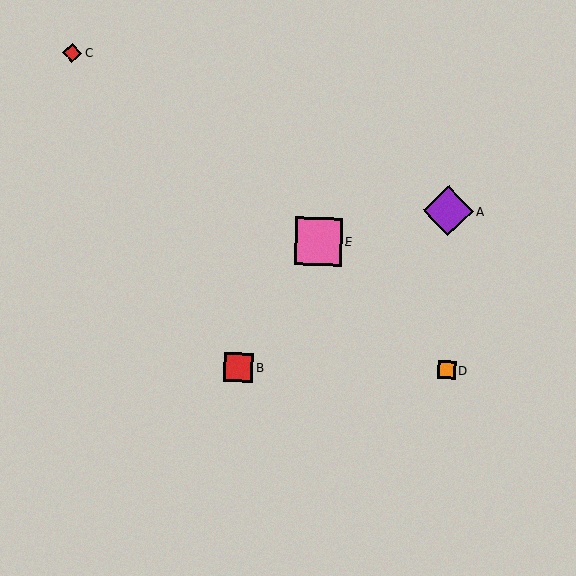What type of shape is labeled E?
Shape E is a pink square.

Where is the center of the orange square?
The center of the orange square is at (447, 370).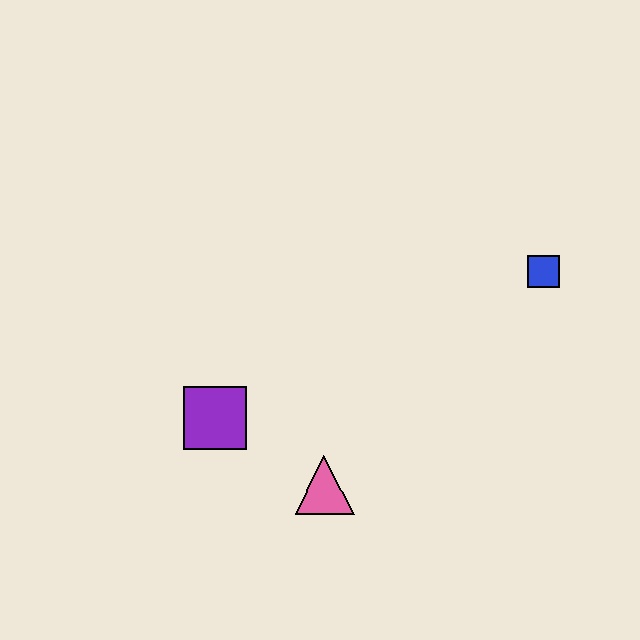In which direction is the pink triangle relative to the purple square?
The pink triangle is to the right of the purple square.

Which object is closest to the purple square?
The pink triangle is closest to the purple square.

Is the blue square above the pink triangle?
Yes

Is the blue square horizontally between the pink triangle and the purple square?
No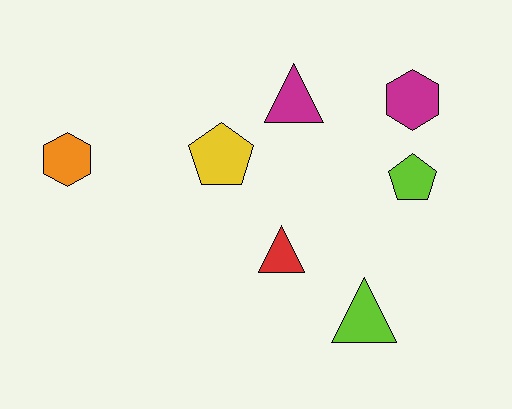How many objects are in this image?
There are 7 objects.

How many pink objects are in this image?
There are no pink objects.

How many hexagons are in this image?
There are 2 hexagons.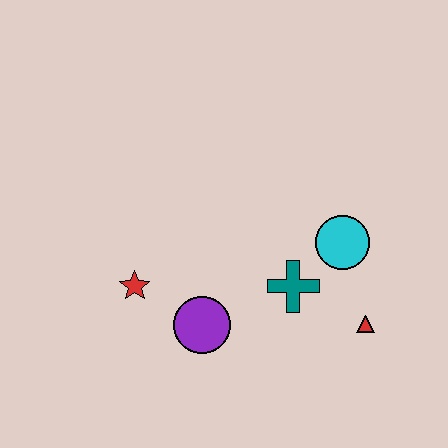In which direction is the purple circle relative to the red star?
The purple circle is to the right of the red star.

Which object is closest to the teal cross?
The cyan circle is closest to the teal cross.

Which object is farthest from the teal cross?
The red star is farthest from the teal cross.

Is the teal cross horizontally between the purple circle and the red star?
No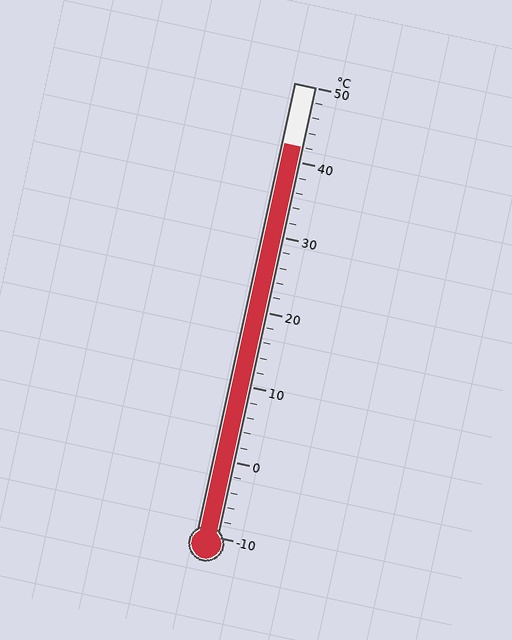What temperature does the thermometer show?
The thermometer shows approximately 42°C.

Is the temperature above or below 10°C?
The temperature is above 10°C.